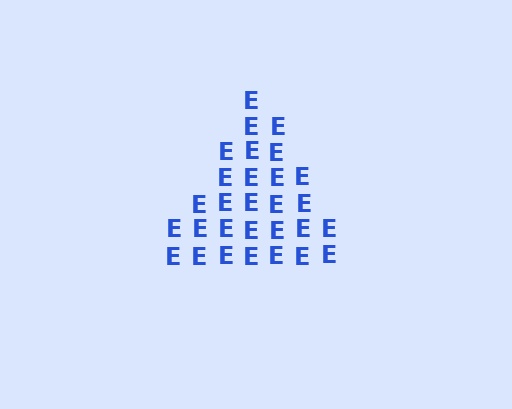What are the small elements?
The small elements are letter E's.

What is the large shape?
The large shape is a triangle.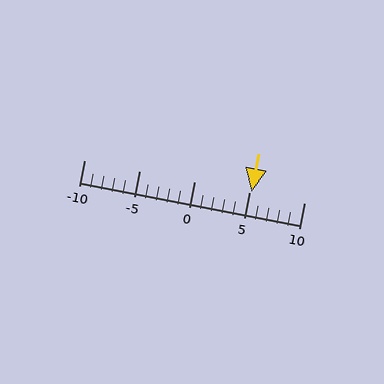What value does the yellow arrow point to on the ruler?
The yellow arrow points to approximately 5.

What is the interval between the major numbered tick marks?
The major tick marks are spaced 5 units apart.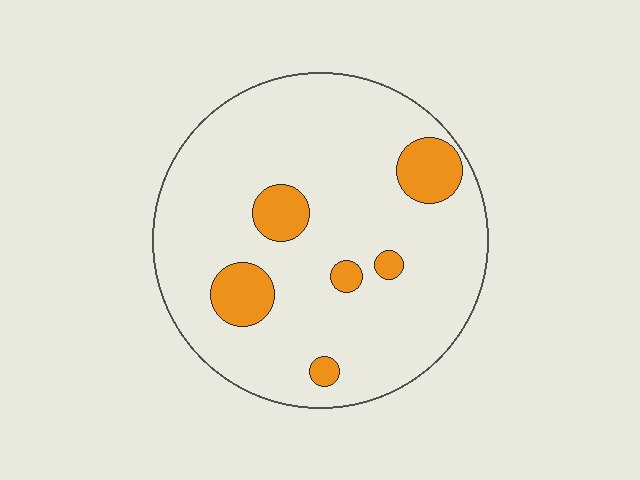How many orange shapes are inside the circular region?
6.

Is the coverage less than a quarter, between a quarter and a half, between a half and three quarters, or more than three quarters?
Less than a quarter.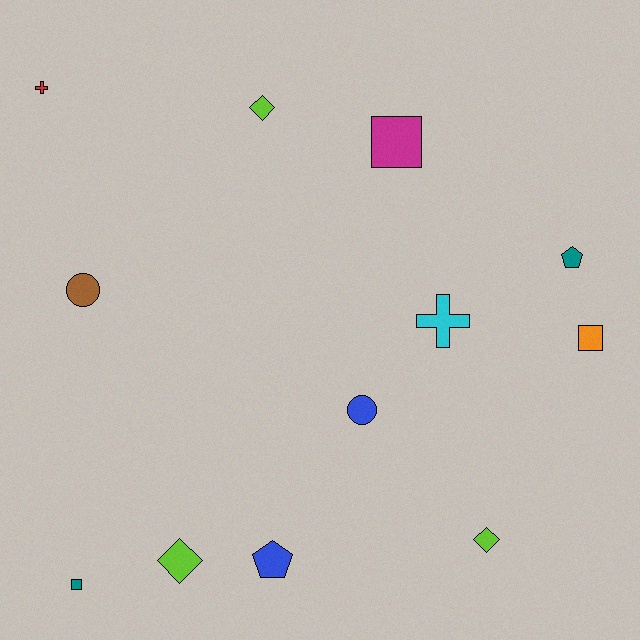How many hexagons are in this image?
There are no hexagons.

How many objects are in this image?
There are 12 objects.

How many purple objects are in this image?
There are no purple objects.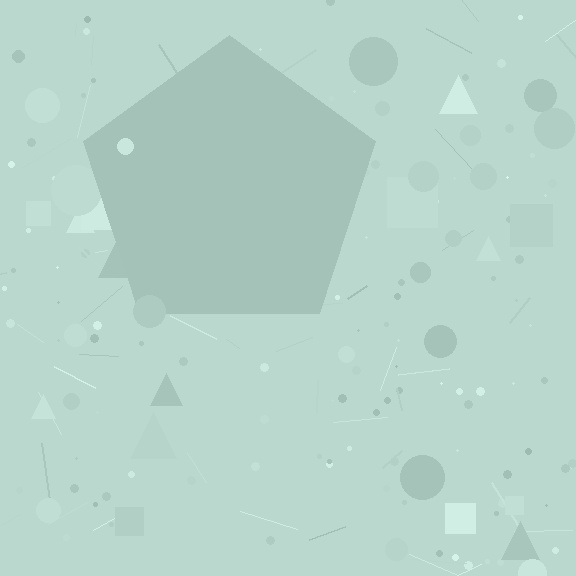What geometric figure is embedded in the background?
A pentagon is embedded in the background.